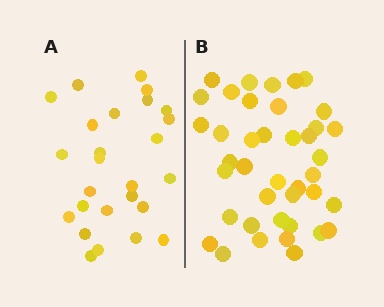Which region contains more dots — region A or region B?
Region B (the right region) has more dots.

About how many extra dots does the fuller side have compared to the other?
Region B has approximately 15 more dots than region A.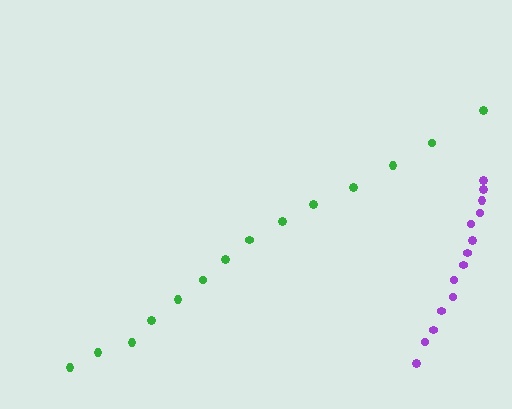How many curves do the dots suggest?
There are 2 distinct paths.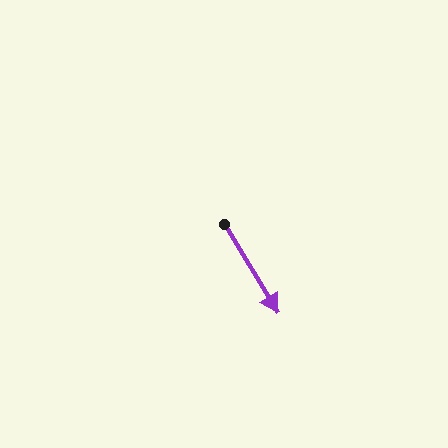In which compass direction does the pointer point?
Southeast.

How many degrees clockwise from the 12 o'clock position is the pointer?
Approximately 149 degrees.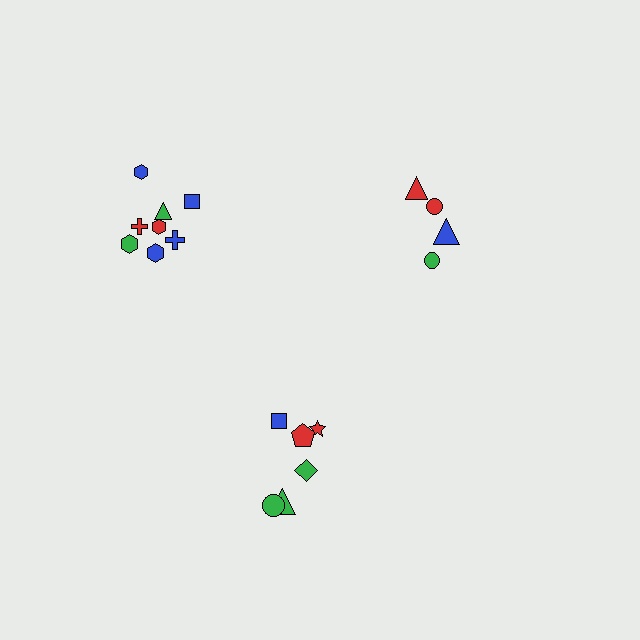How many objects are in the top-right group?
There are 4 objects.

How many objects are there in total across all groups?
There are 18 objects.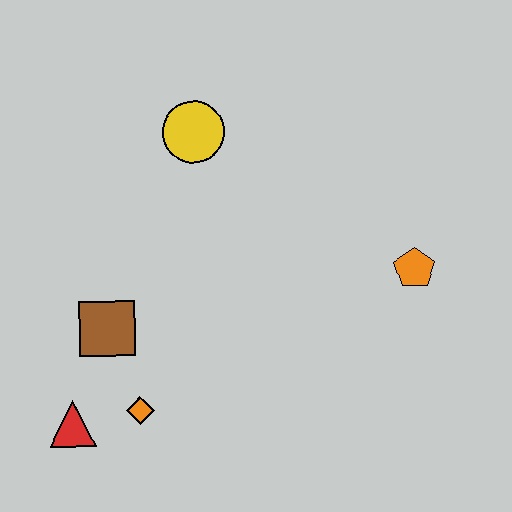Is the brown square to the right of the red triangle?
Yes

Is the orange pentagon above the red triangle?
Yes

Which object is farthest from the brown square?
The orange pentagon is farthest from the brown square.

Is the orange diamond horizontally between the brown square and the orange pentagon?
Yes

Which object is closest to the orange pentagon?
The yellow circle is closest to the orange pentagon.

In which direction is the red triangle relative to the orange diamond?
The red triangle is to the left of the orange diamond.